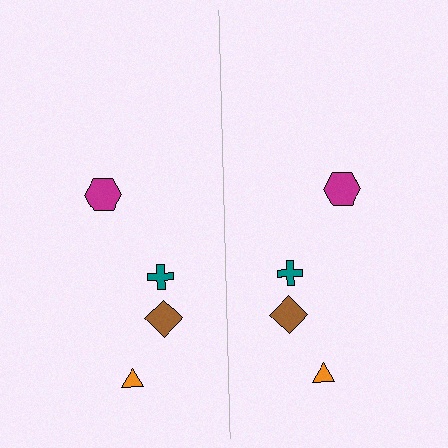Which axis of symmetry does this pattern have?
The pattern has a vertical axis of symmetry running through the center of the image.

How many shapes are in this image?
There are 8 shapes in this image.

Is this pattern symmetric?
Yes, this pattern has bilateral (reflection) symmetry.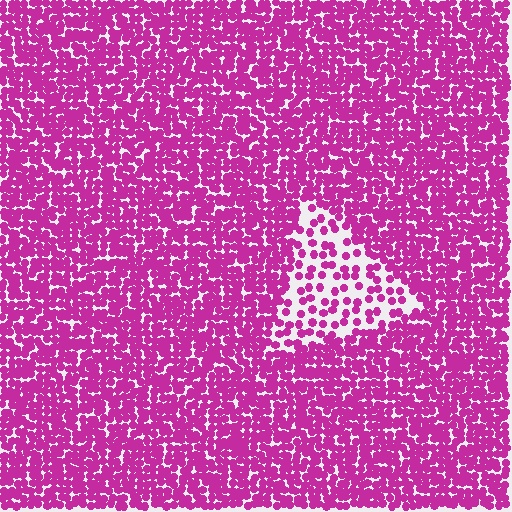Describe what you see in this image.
The image contains small magenta elements arranged at two different densities. A triangle-shaped region is visible where the elements are less densely packed than the surrounding area.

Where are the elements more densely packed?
The elements are more densely packed outside the triangle boundary.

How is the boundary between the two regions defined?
The boundary is defined by a change in element density (approximately 2.5x ratio). All elements are the same color, size, and shape.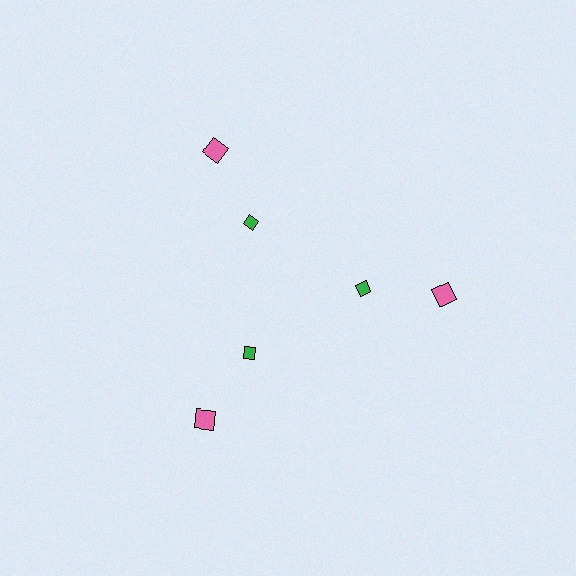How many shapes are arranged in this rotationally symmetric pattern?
There are 6 shapes, arranged in 3 groups of 2.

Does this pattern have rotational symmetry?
Yes, this pattern has 3-fold rotational symmetry. It looks the same after rotating 120 degrees around the center.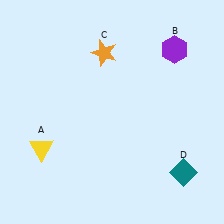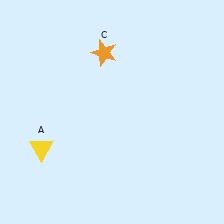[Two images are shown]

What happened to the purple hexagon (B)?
The purple hexagon (B) was removed in Image 2. It was in the top-right area of Image 1.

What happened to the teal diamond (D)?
The teal diamond (D) was removed in Image 2. It was in the bottom-right area of Image 1.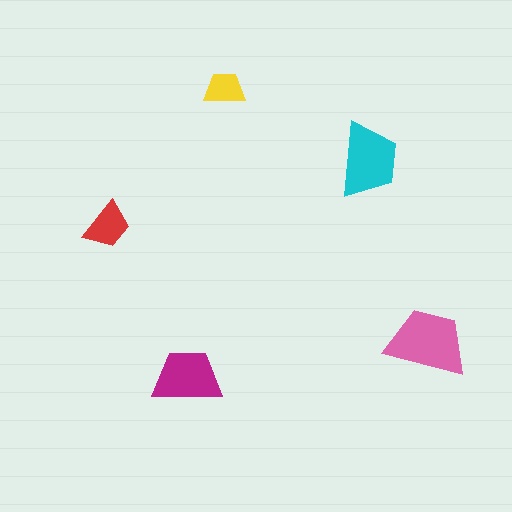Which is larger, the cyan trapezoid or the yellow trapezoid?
The cyan one.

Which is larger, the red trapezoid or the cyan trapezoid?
The cyan one.